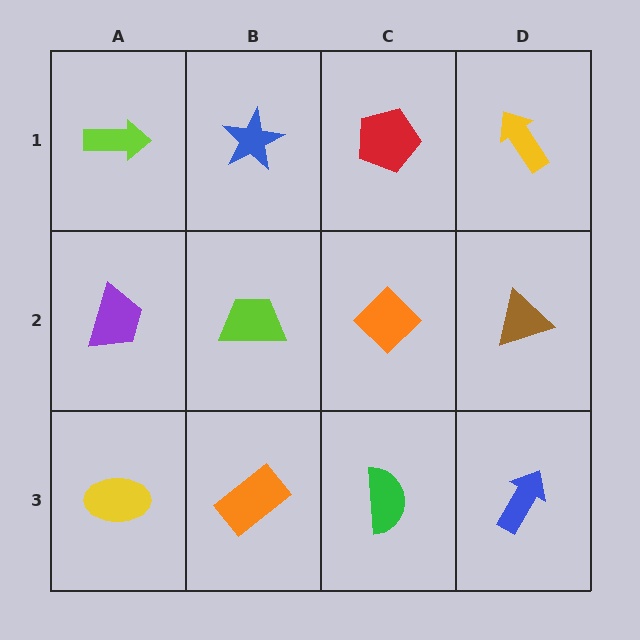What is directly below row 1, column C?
An orange diamond.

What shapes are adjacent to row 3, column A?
A purple trapezoid (row 2, column A), an orange rectangle (row 3, column B).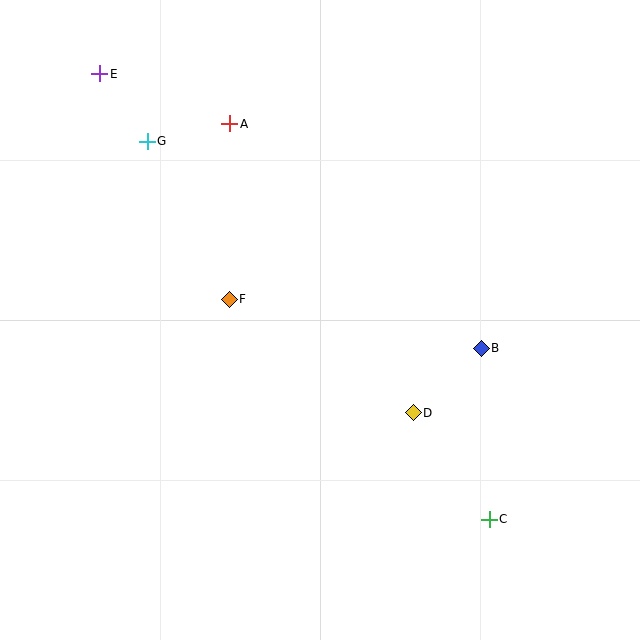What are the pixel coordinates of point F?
Point F is at (229, 299).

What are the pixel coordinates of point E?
Point E is at (100, 74).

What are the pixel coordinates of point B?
Point B is at (481, 348).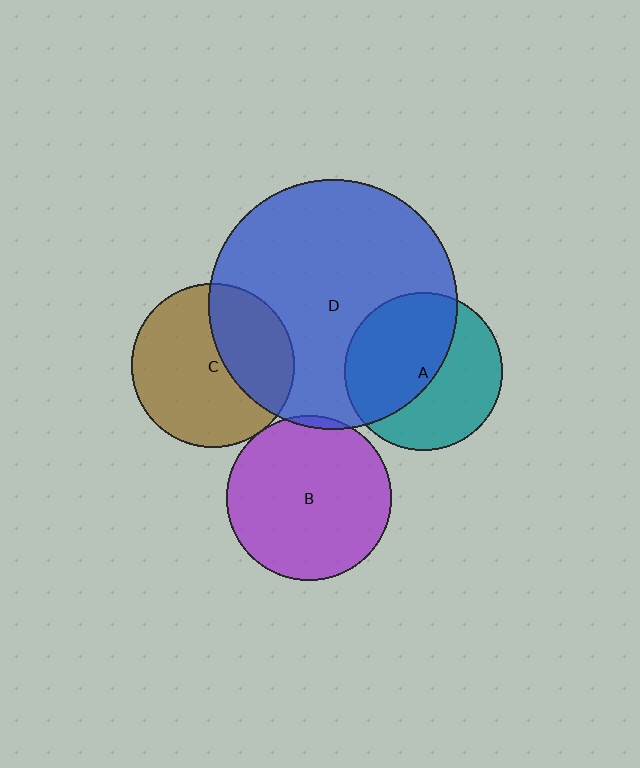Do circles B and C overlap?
Yes.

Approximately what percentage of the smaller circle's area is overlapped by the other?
Approximately 5%.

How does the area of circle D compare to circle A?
Approximately 2.5 times.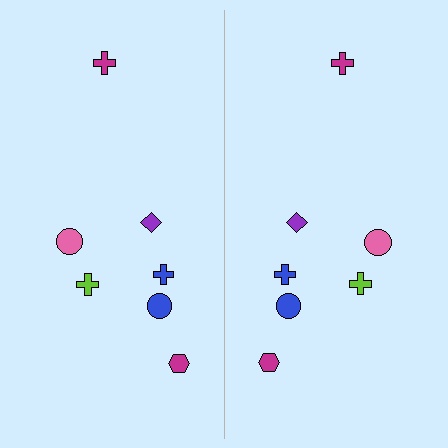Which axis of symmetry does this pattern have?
The pattern has a vertical axis of symmetry running through the center of the image.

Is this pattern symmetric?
Yes, this pattern has bilateral (reflection) symmetry.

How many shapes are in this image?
There are 14 shapes in this image.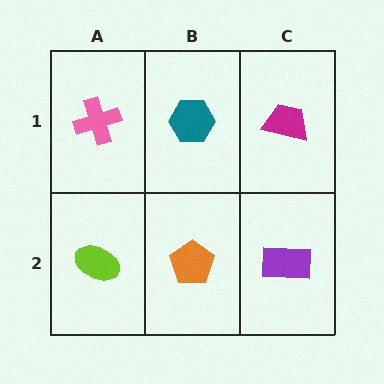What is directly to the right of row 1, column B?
A magenta trapezoid.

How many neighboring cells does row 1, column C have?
2.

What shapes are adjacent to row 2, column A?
A pink cross (row 1, column A), an orange pentagon (row 2, column B).